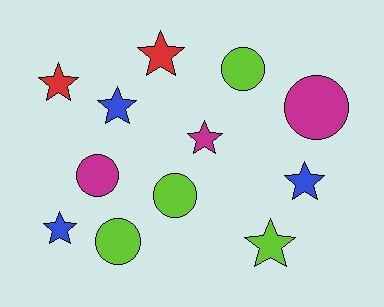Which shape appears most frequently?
Star, with 7 objects.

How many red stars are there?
There are 2 red stars.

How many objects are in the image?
There are 12 objects.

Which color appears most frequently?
Lime, with 4 objects.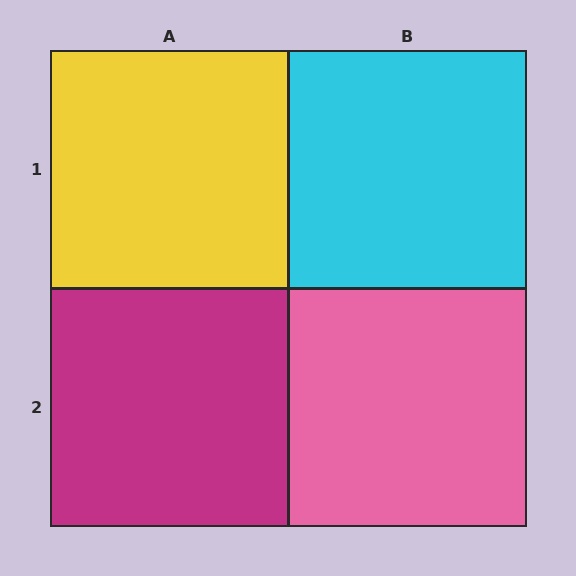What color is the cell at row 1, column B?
Cyan.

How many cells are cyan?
1 cell is cyan.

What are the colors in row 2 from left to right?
Magenta, pink.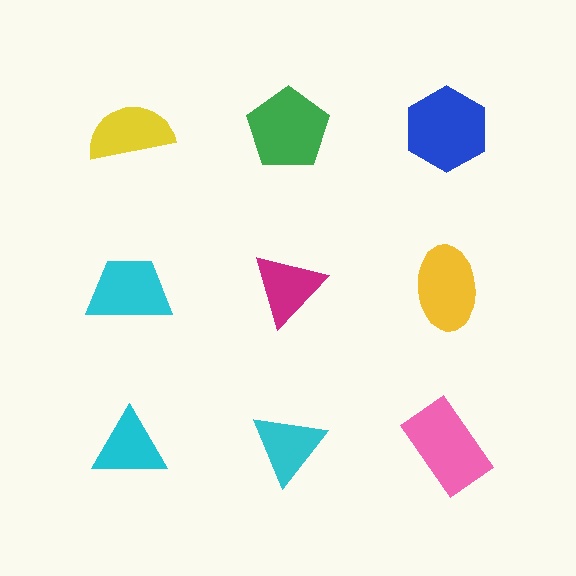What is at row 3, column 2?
A cyan triangle.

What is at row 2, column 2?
A magenta triangle.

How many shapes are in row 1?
3 shapes.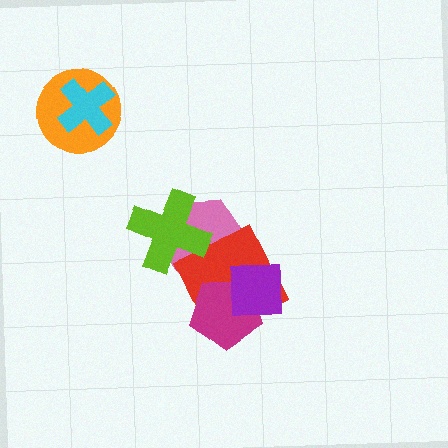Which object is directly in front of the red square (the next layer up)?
The magenta pentagon is directly in front of the red square.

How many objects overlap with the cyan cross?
1 object overlaps with the cyan cross.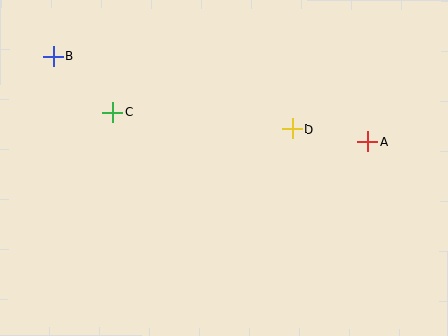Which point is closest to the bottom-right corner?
Point A is closest to the bottom-right corner.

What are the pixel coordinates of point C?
Point C is at (113, 113).